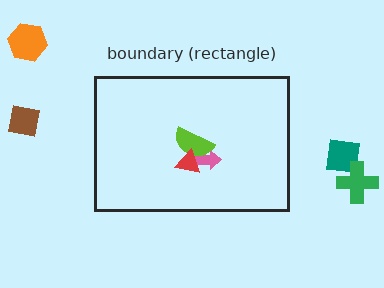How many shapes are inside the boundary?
3 inside, 4 outside.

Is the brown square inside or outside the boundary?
Outside.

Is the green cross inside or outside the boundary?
Outside.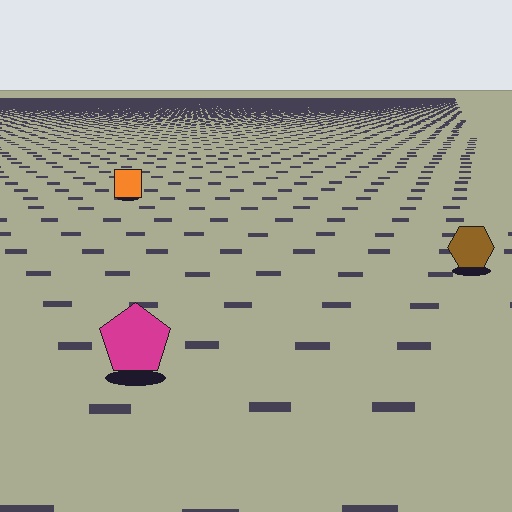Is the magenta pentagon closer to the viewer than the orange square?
Yes. The magenta pentagon is closer — you can tell from the texture gradient: the ground texture is coarser near it.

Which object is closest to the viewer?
The magenta pentagon is closest. The texture marks near it are larger and more spread out.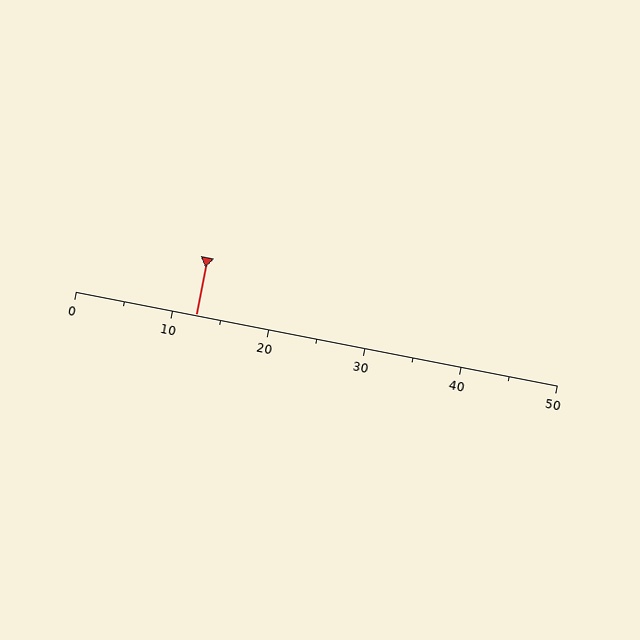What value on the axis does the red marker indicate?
The marker indicates approximately 12.5.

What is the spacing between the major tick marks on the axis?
The major ticks are spaced 10 apart.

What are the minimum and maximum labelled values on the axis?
The axis runs from 0 to 50.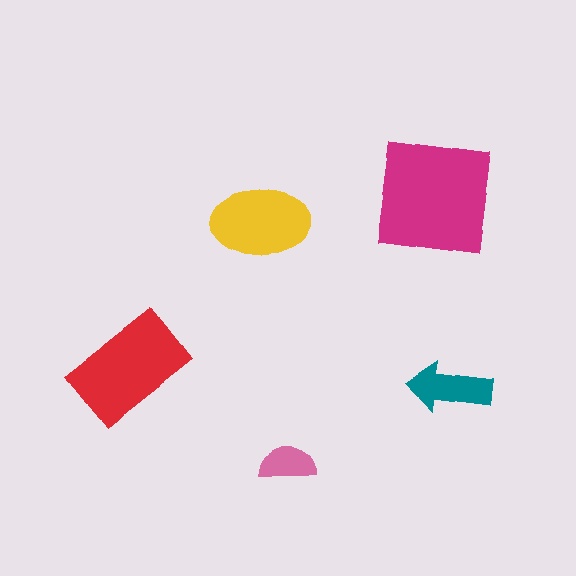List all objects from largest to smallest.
The magenta square, the red rectangle, the yellow ellipse, the teal arrow, the pink semicircle.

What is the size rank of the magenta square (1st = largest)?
1st.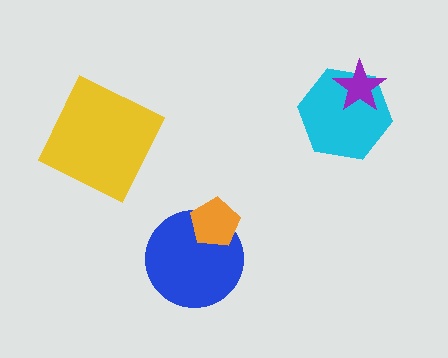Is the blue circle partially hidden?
Yes, it is partially covered by another shape.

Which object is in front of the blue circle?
The orange pentagon is in front of the blue circle.